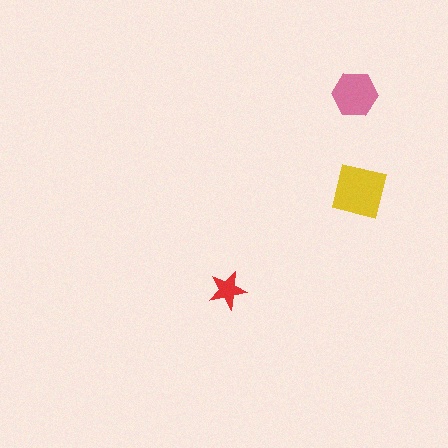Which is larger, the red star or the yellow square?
The yellow square.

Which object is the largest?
The yellow square.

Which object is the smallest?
The red star.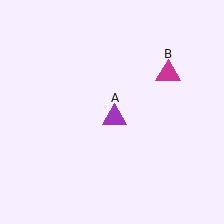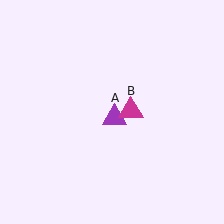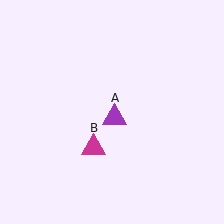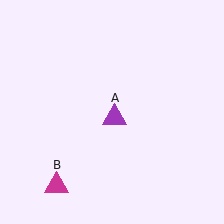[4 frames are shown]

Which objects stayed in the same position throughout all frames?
Purple triangle (object A) remained stationary.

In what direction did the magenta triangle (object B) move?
The magenta triangle (object B) moved down and to the left.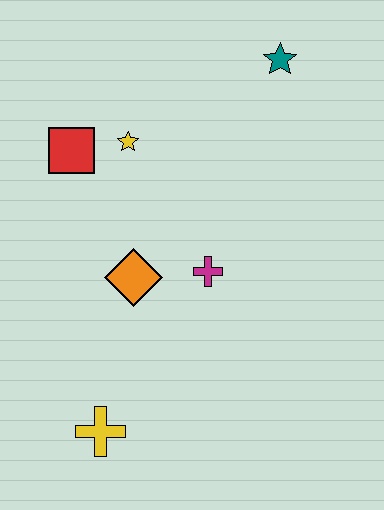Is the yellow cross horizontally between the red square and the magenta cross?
Yes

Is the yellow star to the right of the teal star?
No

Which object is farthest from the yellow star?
The yellow cross is farthest from the yellow star.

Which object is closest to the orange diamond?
The magenta cross is closest to the orange diamond.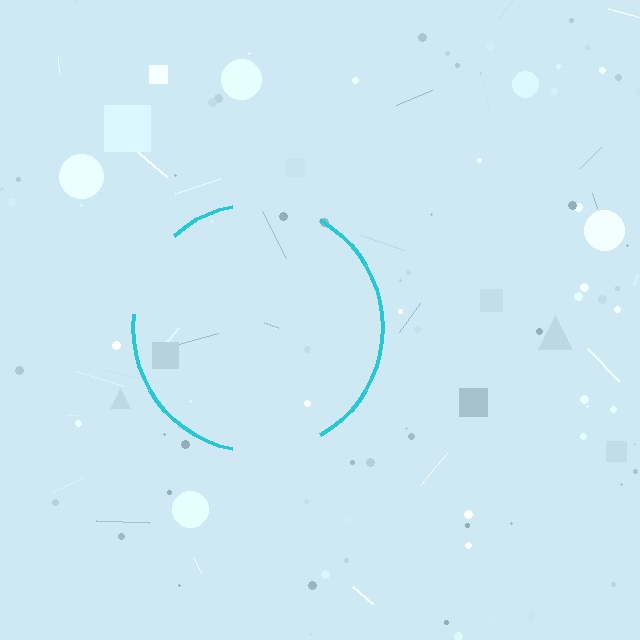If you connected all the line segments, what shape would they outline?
They would outline a circle.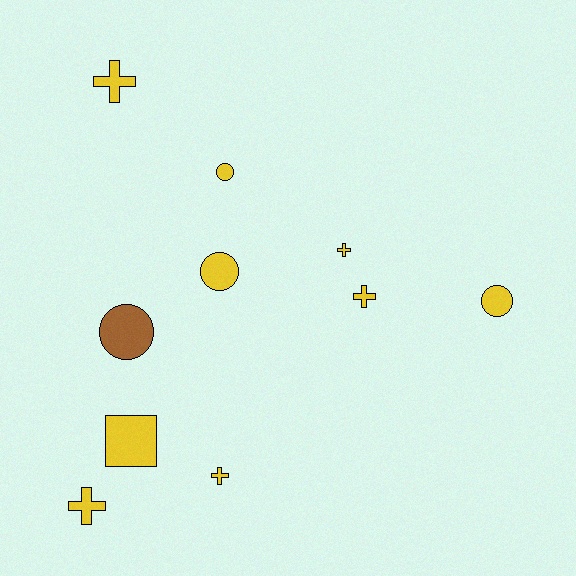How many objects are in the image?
There are 10 objects.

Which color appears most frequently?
Yellow, with 9 objects.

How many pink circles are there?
There are no pink circles.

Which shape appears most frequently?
Cross, with 5 objects.